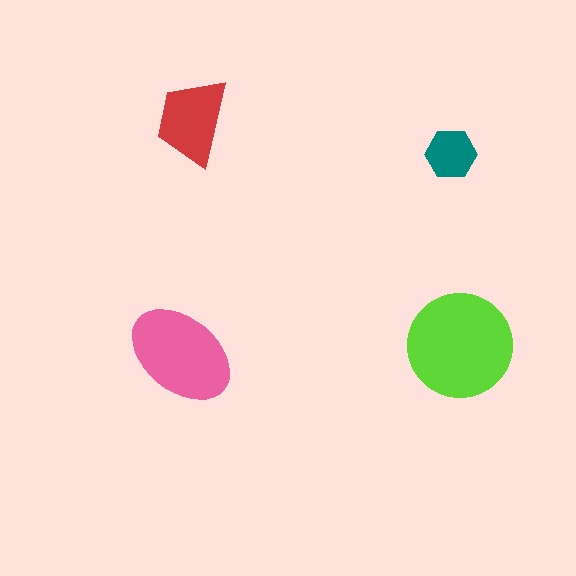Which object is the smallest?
The teal hexagon.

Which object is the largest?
The lime circle.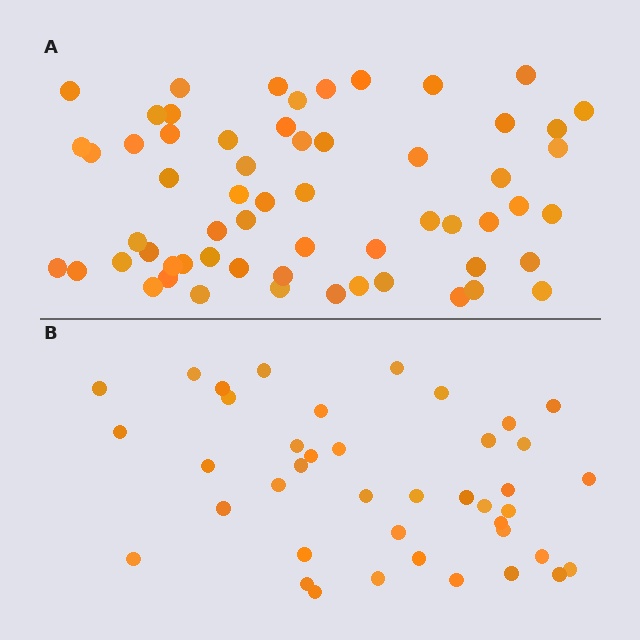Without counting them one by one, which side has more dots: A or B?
Region A (the top region) has more dots.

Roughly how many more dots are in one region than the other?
Region A has approximately 20 more dots than region B.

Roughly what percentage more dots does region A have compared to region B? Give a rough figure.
About 45% more.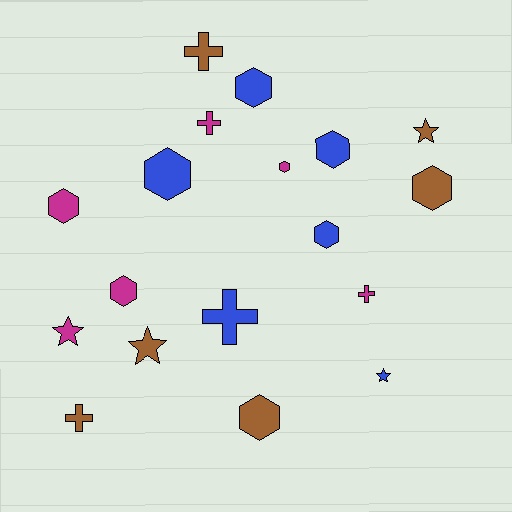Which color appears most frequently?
Brown, with 6 objects.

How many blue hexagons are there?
There are 4 blue hexagons.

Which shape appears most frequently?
Hexagon, with 9 objects.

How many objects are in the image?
There are 18 objects.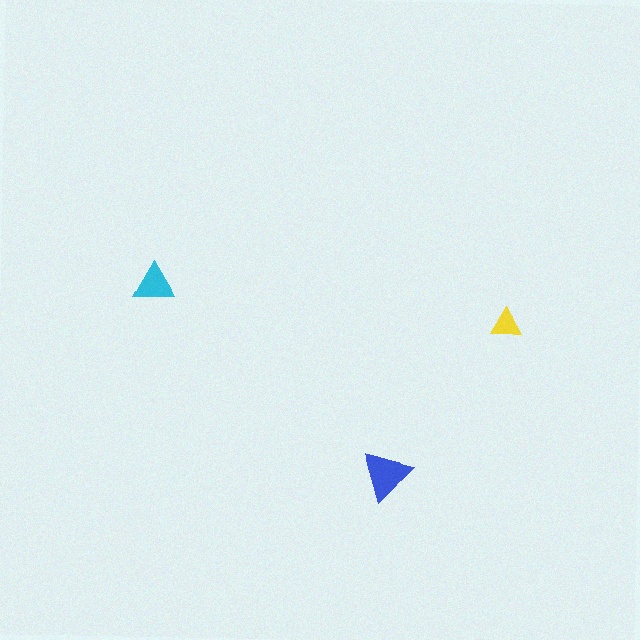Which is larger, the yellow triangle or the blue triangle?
The blue one.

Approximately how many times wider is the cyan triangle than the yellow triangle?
About 1.5 times wider.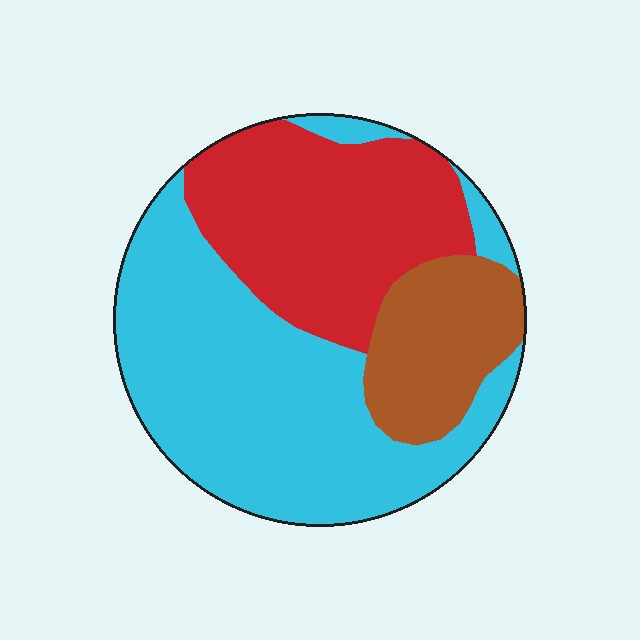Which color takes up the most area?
Cyan, at roughly 50%.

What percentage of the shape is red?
Red takes up about one third (1/3) of the shape.